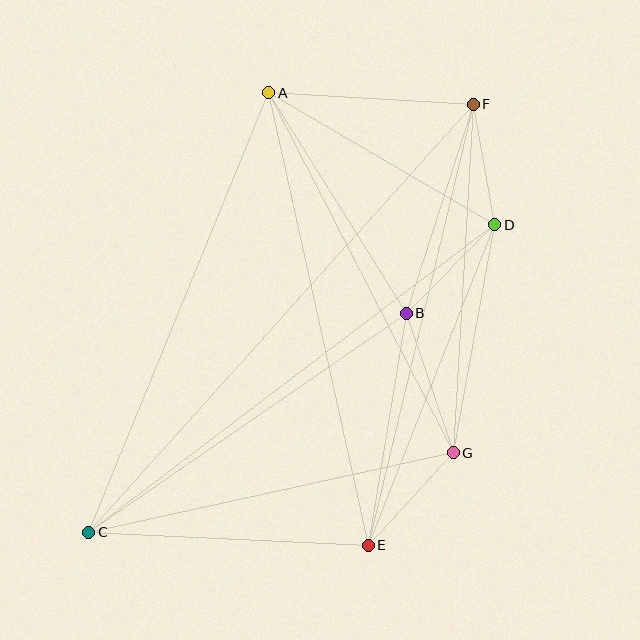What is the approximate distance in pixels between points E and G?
The distance between E and G is approximately 126 pixels.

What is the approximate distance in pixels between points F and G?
The distance between F and G is approximately 349 pixels.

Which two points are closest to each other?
Points D and F are closest to each other.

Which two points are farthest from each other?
Points C and F are farthest from each other.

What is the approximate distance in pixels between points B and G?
The distance between B and G is approximately 147 pixels.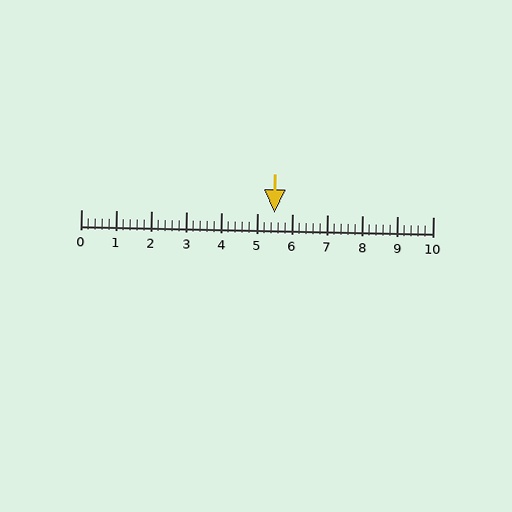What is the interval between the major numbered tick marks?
The major tick marks are spaced 1 units apart.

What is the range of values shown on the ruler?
The ruler shows values from 0 to 10.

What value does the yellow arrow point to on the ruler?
The yellow arrow points to approximately 5.5.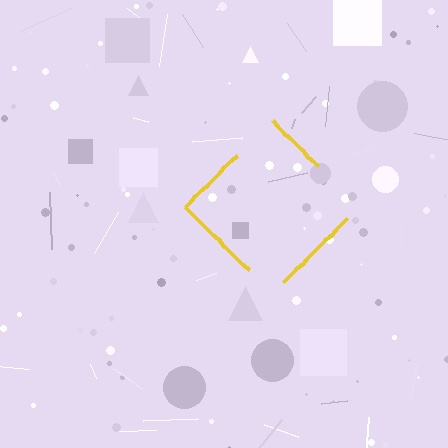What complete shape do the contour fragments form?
The contour fragments form a diamond.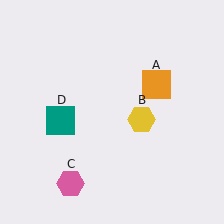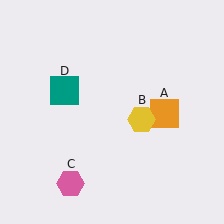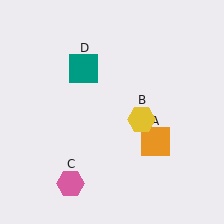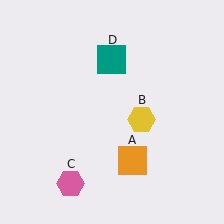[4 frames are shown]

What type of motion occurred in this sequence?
The orange square (object A), teal square (object D) rotated clockwise around the center of the scene.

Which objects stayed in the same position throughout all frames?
Yellow hexagon (object B) and pink hexagon (object C) remained stationary.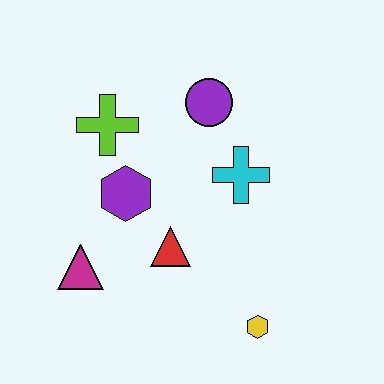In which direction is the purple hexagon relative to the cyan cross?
The purple hexagon is to the left of the cyan cross.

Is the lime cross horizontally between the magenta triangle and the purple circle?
Yes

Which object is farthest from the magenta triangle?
The purple circle is farthest from the magenta triangle.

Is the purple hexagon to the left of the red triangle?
Yes